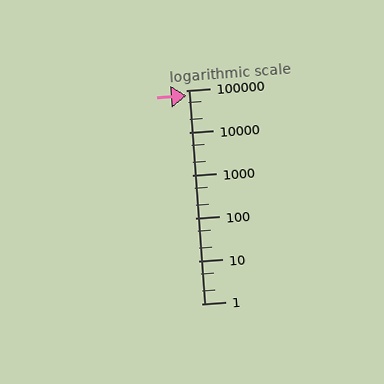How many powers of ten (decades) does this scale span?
The scale spans 5 decades, from 1 to 100000.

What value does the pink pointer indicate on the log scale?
The pointer indicates approximately 73000.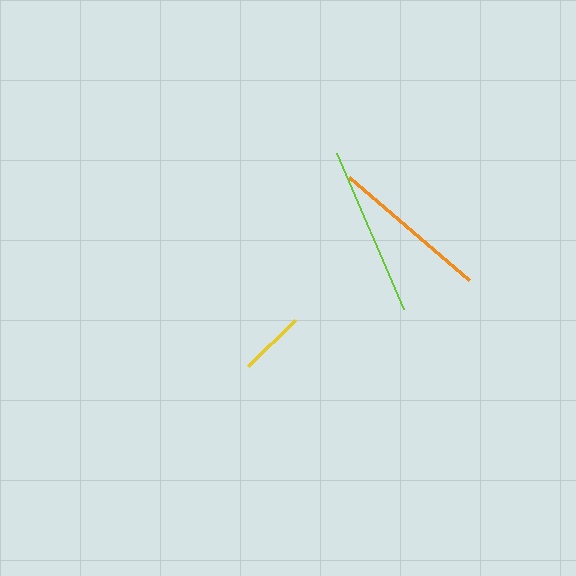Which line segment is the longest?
The lime line is the longest at approximately 169 pixels.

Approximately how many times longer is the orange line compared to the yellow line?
The orange line is approximately 2.4 times the length of the yellow line.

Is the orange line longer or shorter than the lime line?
The lime line is longer than the orange line.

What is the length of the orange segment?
The orange segment is approximately 158 pixels long.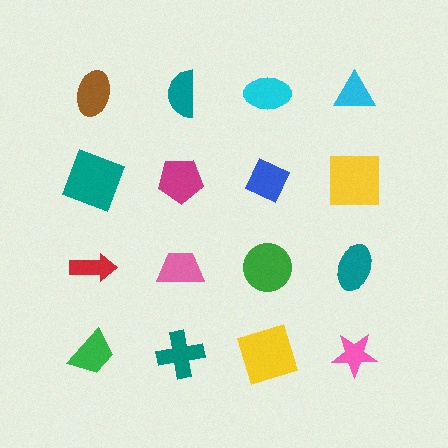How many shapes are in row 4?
4 shapes.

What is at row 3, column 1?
A red arrow.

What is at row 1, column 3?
A cyan ellipse.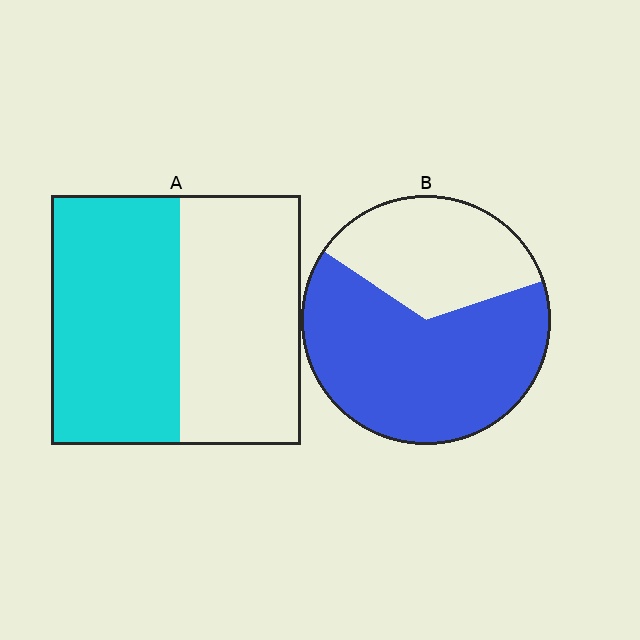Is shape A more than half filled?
Roughly half.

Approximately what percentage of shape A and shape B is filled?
A is approximately 50% and B is approximately 65%.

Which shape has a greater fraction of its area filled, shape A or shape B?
Shape B.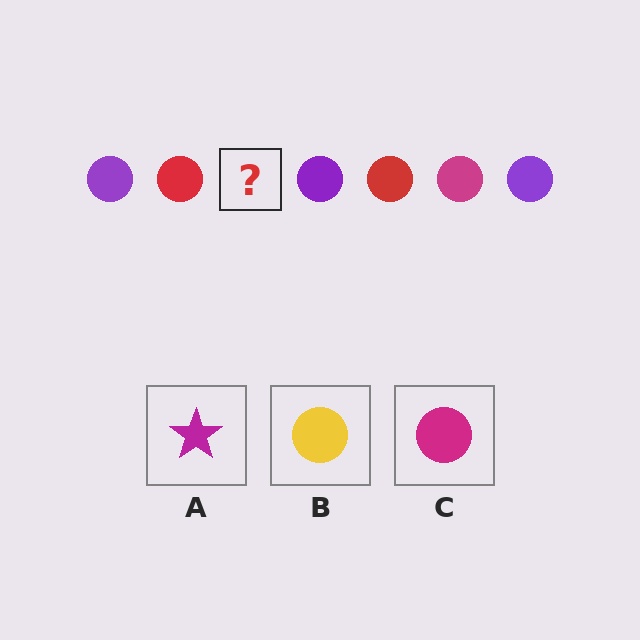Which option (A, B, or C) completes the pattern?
C.